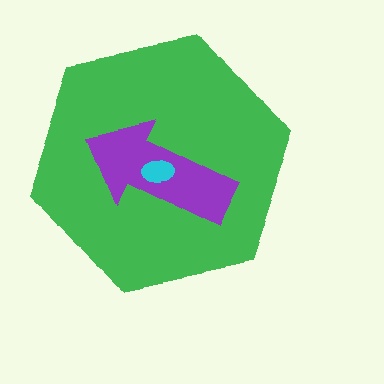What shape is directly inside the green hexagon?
The purple arrow.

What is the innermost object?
The cyan ellipse.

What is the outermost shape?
The green hexagon.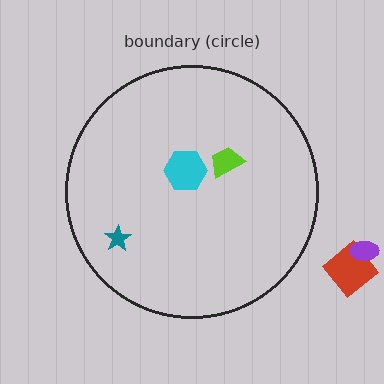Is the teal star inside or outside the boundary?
Inside.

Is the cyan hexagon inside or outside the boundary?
Inside.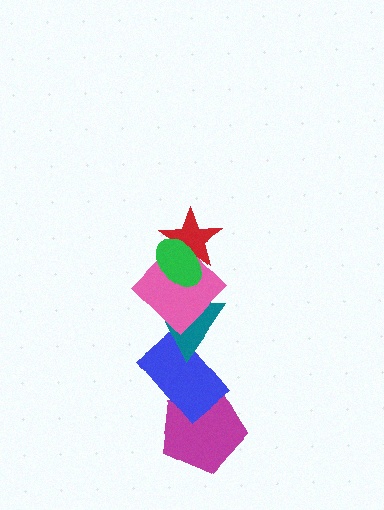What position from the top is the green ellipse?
The green ellipse is 1st from the top.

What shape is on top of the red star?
The green ellipse is on top of the red star.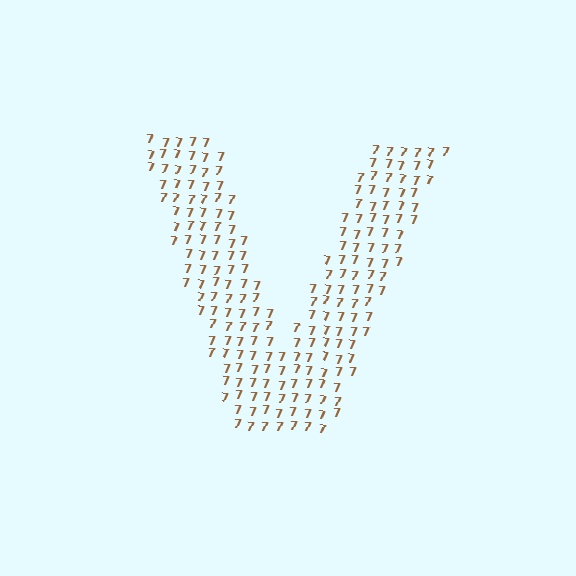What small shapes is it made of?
It is made of small digit 7's.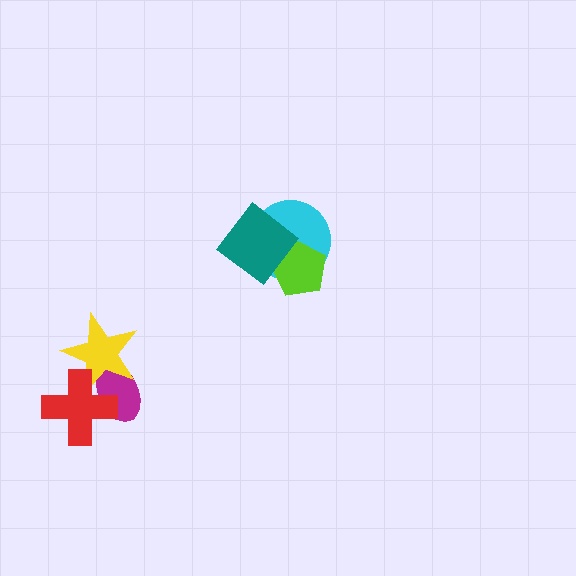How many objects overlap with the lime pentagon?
2 objects overlap with the lime pentagon.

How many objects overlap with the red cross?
2 objects overlap with the red cross.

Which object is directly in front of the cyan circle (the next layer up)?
The lime pentagon is directly in front of the cyan circle.